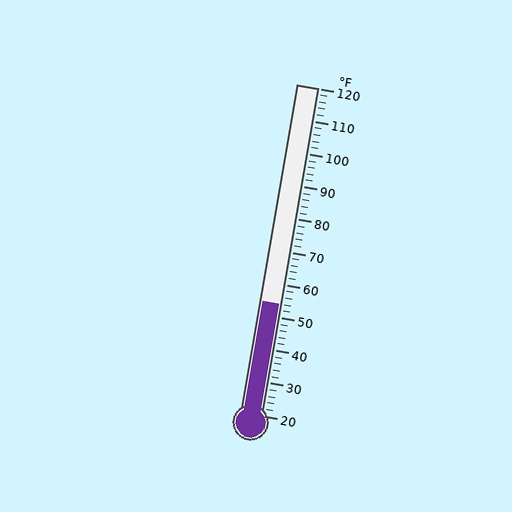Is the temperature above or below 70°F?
The temperature is below 70°F.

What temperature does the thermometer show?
The thermometer shows approximately 54°F.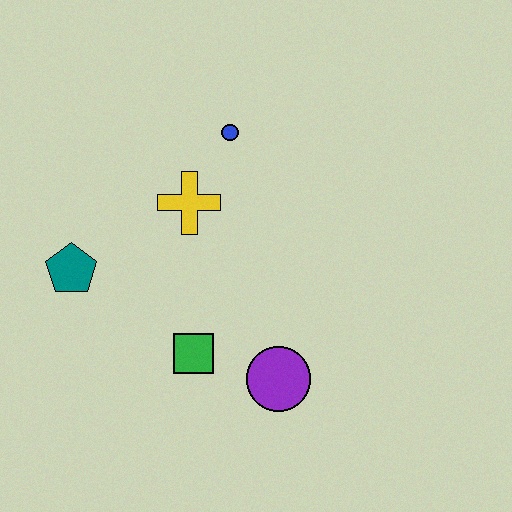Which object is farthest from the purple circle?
The blue circle is farthest from the purple circle.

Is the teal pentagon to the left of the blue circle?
Yes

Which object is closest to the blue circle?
The yellow cross is closest to the blue circle.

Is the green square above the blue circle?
No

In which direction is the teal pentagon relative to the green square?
The teal pentagon is to the left of the green square.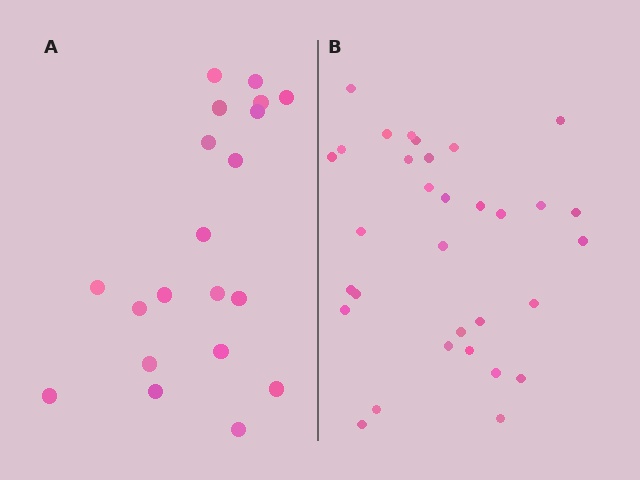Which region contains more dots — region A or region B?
Region B (the right region) has more dots.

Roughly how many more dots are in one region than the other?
Region B has roughly 12 or so more dots than region A.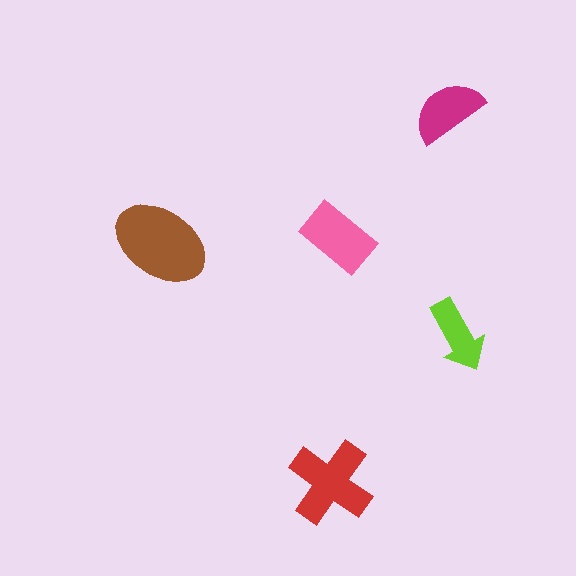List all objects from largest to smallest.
The brown ellipse, the red cross, the pink rectangle, the magenta semicircle, the lime arrow.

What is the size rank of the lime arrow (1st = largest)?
5th.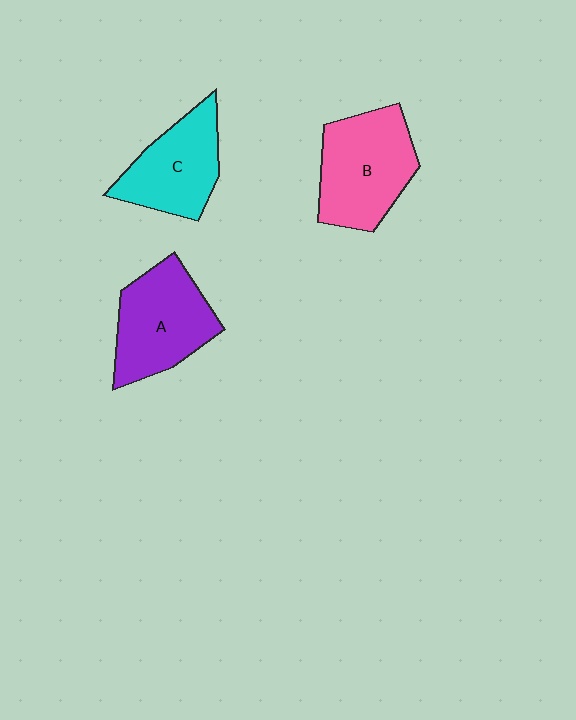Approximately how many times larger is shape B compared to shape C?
Approximately 1.2 times.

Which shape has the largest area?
Shape B (pink).